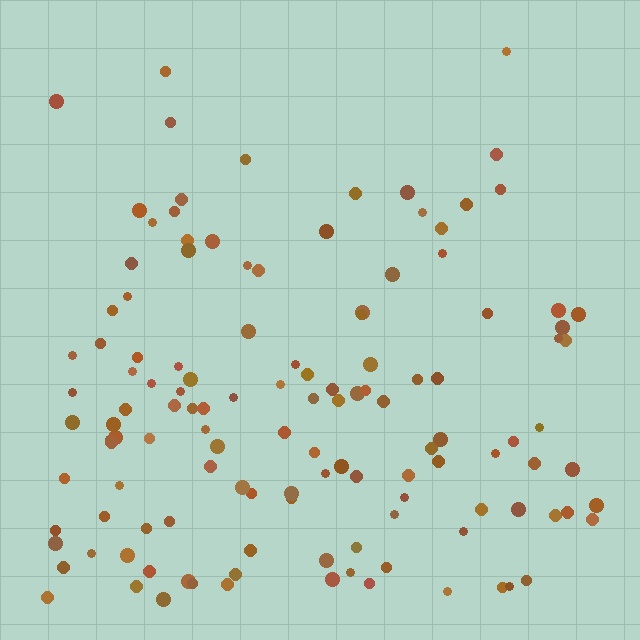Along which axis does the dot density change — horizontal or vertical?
Vertical.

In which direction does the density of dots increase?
From top to bottom, with the bottom side densest.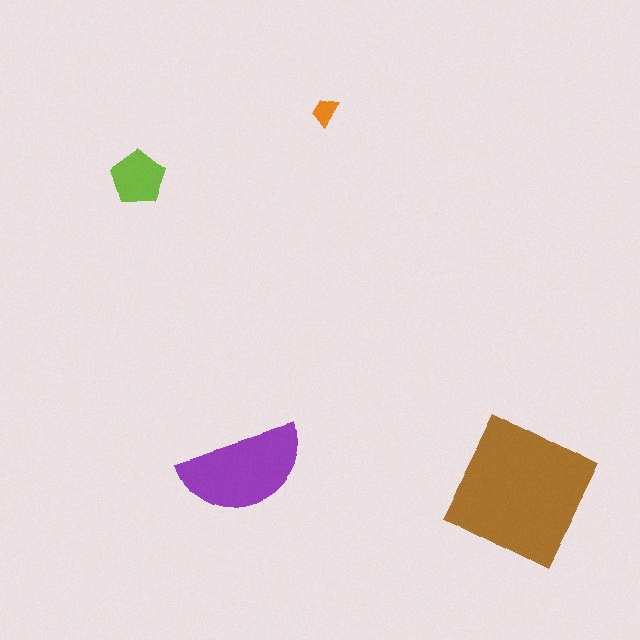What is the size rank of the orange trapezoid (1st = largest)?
4th.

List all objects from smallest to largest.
The orange trapezoid, the lime pentagon, the purple semicircle, the brown square.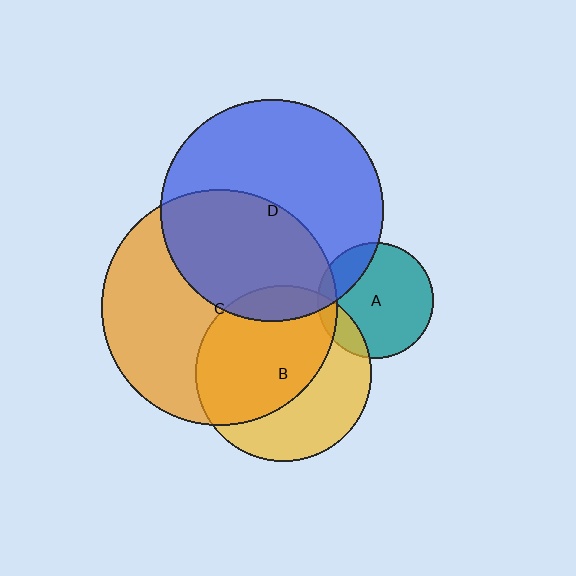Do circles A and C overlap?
Yes.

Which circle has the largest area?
Circle C (orange).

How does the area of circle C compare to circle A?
Approximately 4.1 times.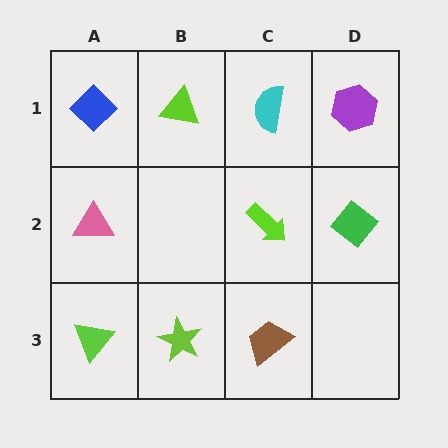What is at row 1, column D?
A purple hexagon.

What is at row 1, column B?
A lime triangle.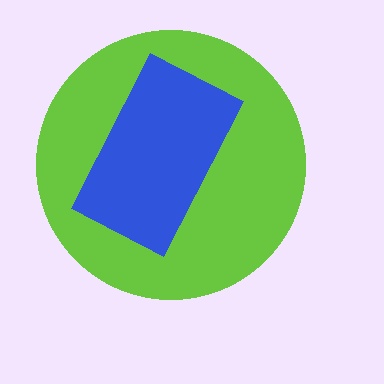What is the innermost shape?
The blue rectangle.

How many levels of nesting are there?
2.